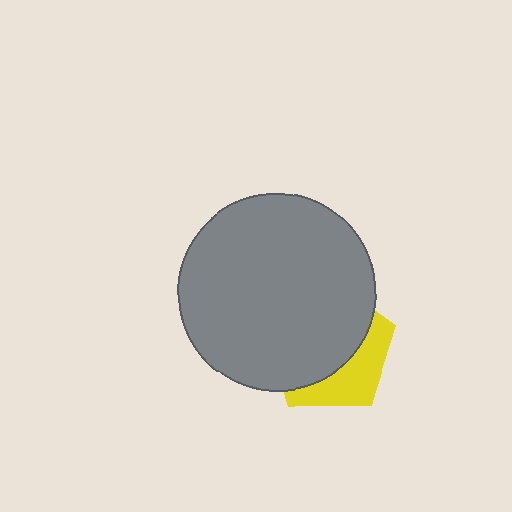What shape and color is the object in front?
The object in front is a gray circle.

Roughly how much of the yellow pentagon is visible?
A small part of it is visible (roughly 35%).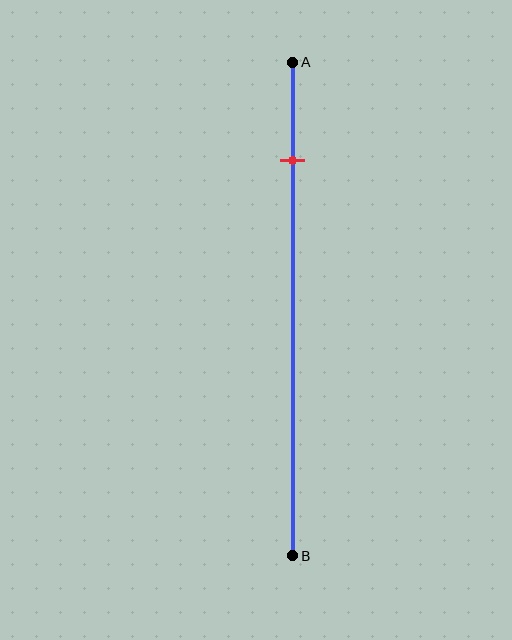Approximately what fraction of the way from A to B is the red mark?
The red mark is approximately 20% of the way from A to B.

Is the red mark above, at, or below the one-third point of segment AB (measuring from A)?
The red mark is above the one-third point of segment AB.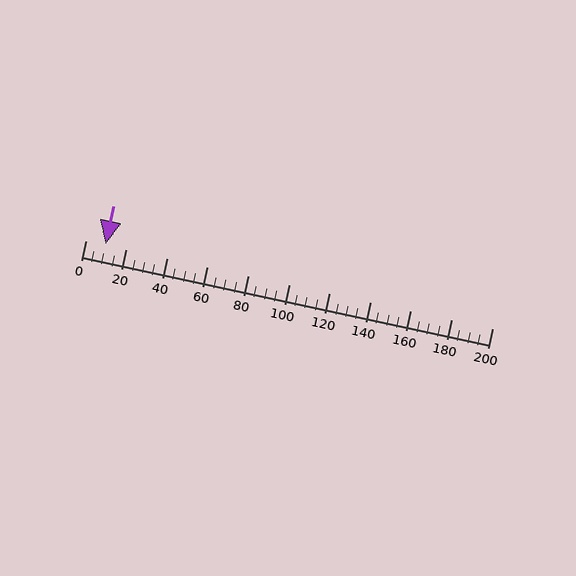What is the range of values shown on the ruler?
The ruler shows values from 0 to 200.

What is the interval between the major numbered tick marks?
The major tick marks are spaced 20 units apart.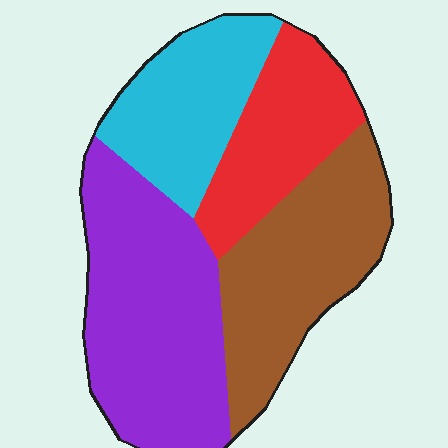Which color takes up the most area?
Purple, at roughly 35%.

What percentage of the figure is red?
Red takes up about one fifth (1/5) of the figure.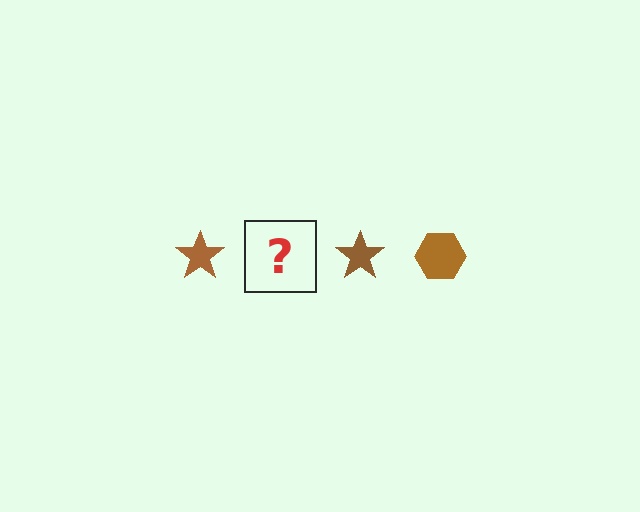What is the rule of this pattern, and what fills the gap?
The rule is that the pattern cycles through star, hexagon shapes in brown. The gap should be filled with a brown hexagon.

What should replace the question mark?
The question mark should be replaced with a brown hexagon.